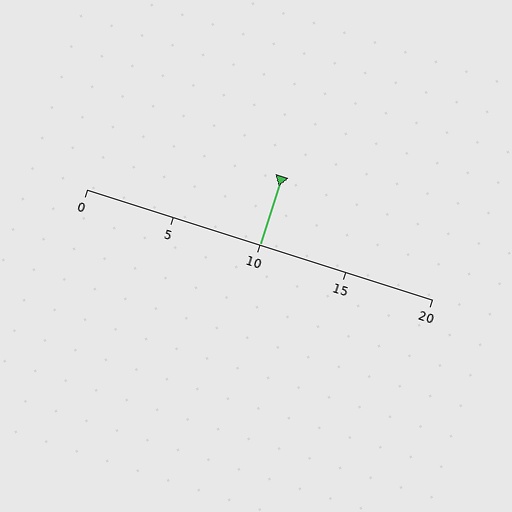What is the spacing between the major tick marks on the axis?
The major ticks are spaced 5 apart.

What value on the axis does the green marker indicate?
The marker indicates approximately 10.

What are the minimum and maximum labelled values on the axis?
The axis runs from 0 to 20.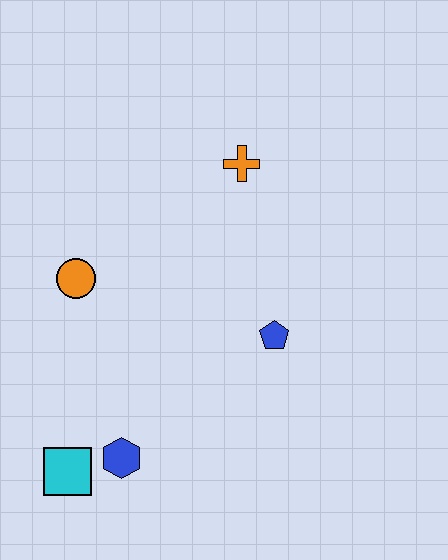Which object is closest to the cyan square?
The blue hexagon is closest to the cyan square.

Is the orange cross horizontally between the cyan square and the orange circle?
No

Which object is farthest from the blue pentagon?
The cyan square is farthest from the blue pentagon.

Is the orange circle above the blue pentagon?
Yes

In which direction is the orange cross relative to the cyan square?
The orange cross is above the cyan square.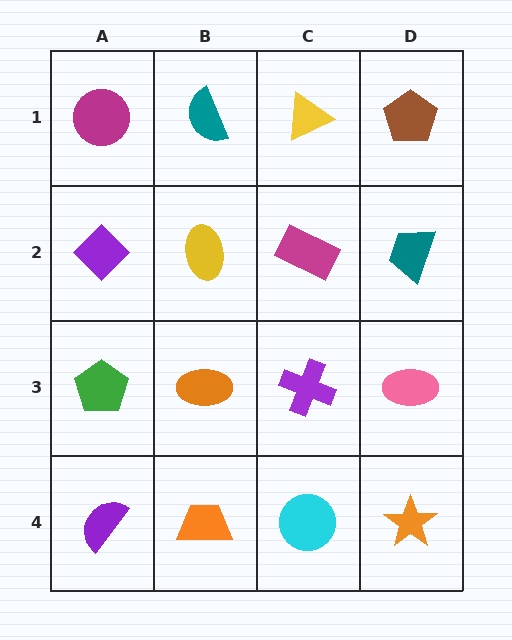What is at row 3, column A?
A green pentagon.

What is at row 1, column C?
A yellow triangle.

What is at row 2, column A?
A purple diamond.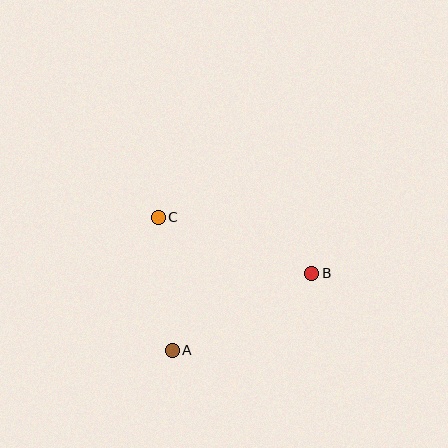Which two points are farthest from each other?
Points B and C are farthest from each other.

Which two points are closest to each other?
Points A and C are closest to each other.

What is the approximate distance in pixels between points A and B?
The distance between A and B is approximately 159 pixels.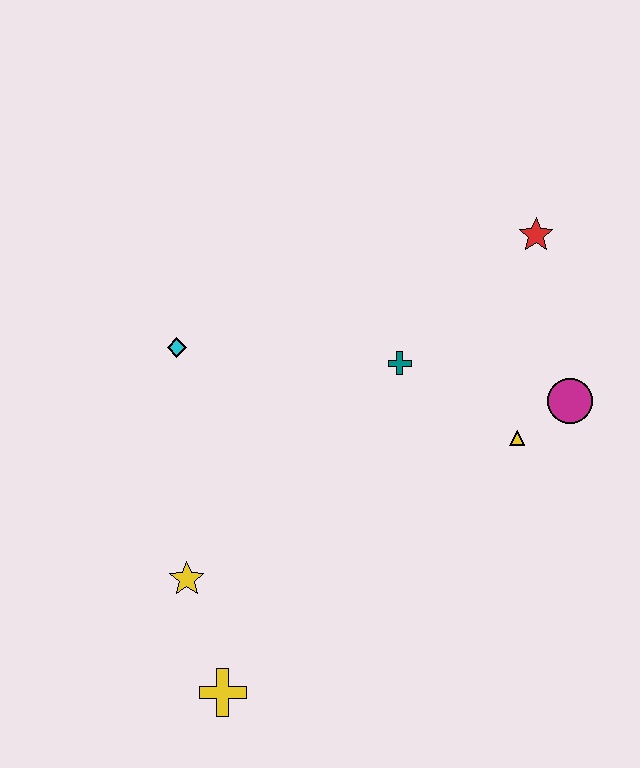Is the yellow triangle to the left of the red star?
Yes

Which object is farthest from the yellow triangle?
The yellow cross is farthest from the yellow triangle.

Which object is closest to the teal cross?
The yellow triangle is closest to the teal cross.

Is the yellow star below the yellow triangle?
Yes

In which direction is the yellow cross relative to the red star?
The yellow cross is below the red star.